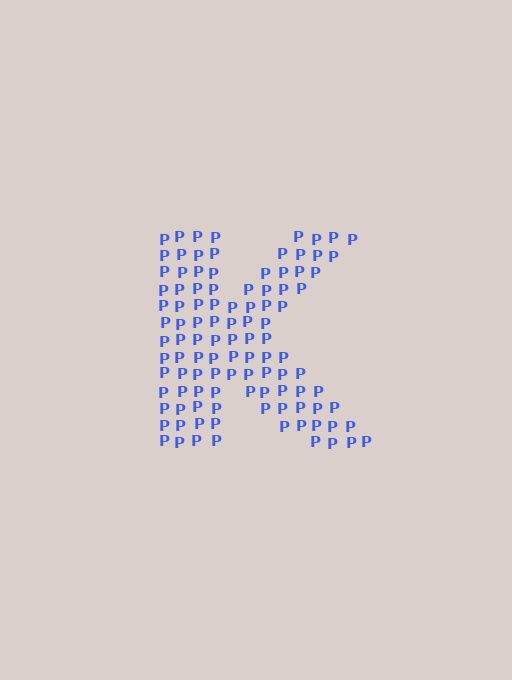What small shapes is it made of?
It is made of small letter P's.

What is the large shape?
The large shape is the letter K.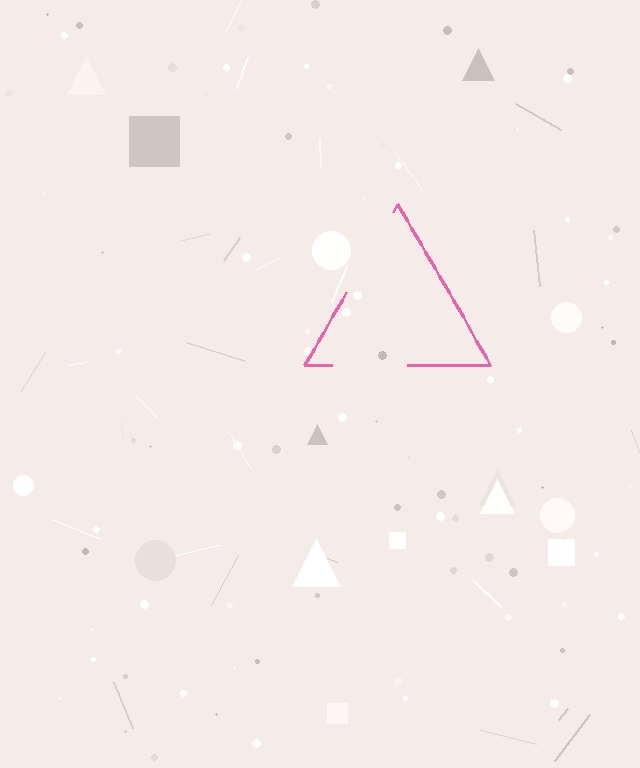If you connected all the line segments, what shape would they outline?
They would outline a triangle.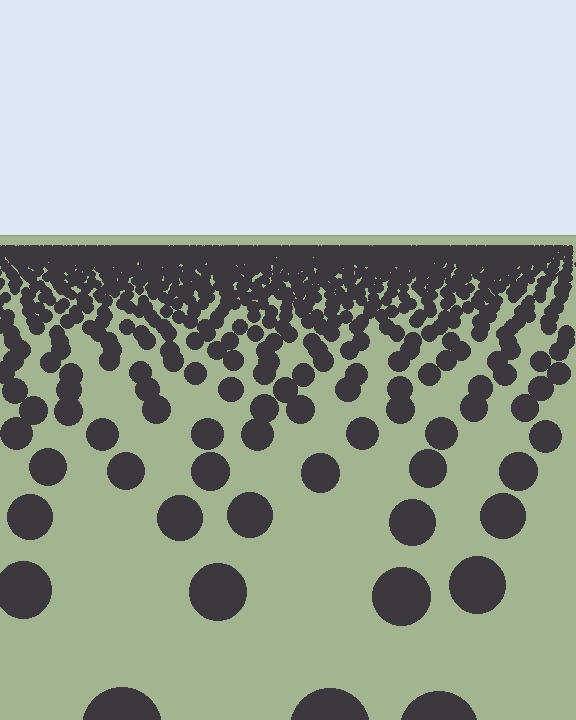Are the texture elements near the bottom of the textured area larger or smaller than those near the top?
Larger. Near the bottom, elements are closer to the viewer and appear at a bigger on-screen size.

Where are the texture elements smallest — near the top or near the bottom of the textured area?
Near the top.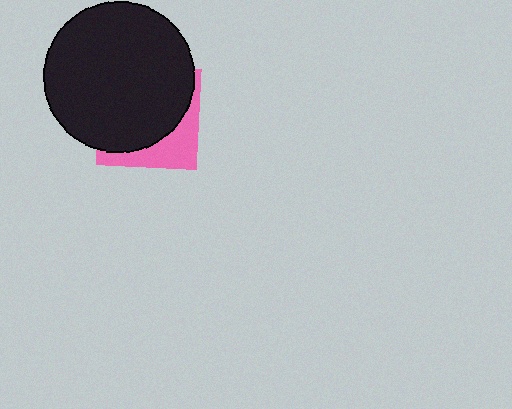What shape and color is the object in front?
The object in front is a black circle.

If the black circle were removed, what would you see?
You would see the complete pink square.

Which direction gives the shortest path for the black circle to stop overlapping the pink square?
Moving toward the upper-left gives the shortest separation.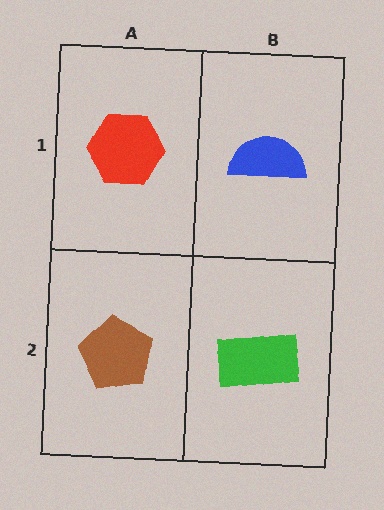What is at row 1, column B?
A blue semicircle.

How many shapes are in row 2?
2 shapes.